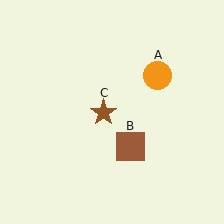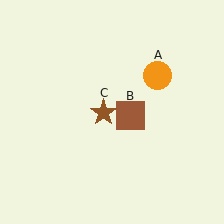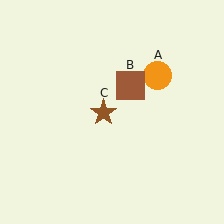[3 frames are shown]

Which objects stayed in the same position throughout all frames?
Orange circle (object A) and brown star (object C) remained stationary.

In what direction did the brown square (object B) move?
The brown square (object B) moved up.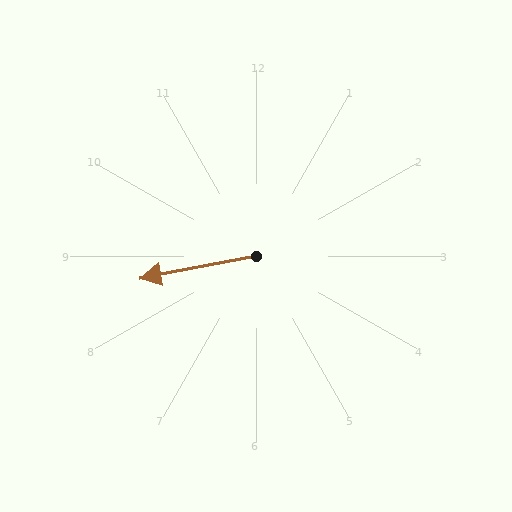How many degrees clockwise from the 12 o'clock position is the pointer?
Approximately 259 degrees.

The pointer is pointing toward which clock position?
Roughly 9 o'clock.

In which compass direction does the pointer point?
West.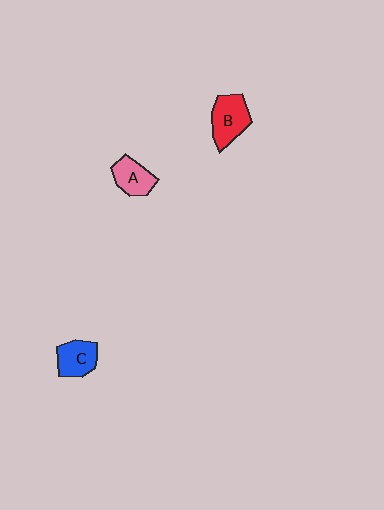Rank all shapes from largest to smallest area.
From largest to smallest: B (red), C (blue), A (pink).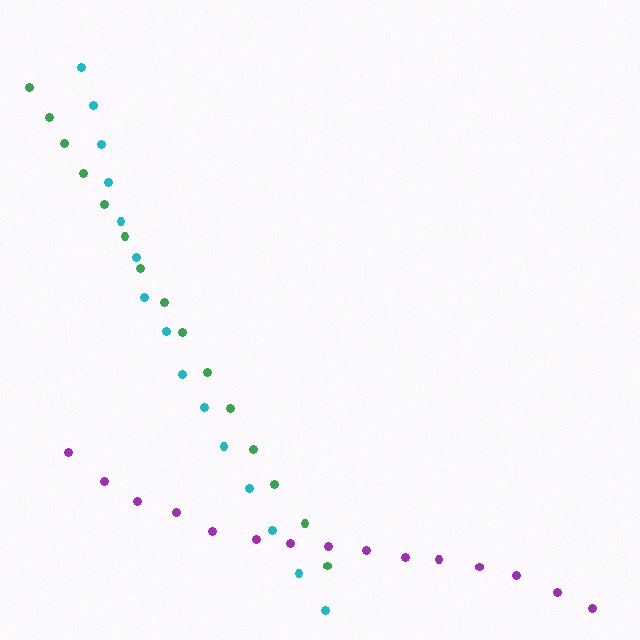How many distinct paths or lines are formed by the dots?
There are 3 distinct paths.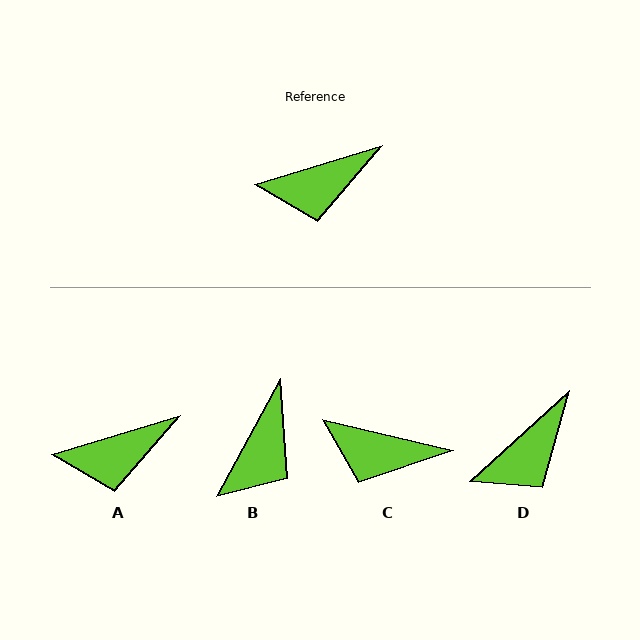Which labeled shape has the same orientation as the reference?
A.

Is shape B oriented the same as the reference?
No, it is off by about 45 degrees.